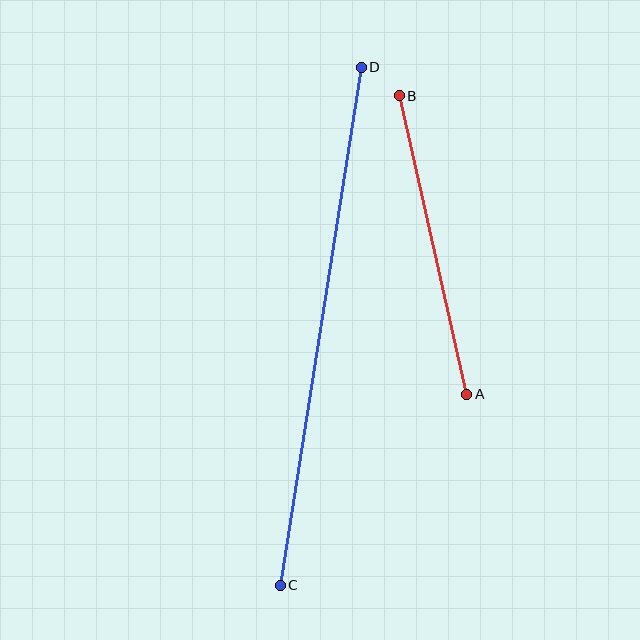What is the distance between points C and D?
The distance is approximately 524 pixels.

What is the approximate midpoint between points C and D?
The midpoint is at approximately (321, 326) pixels.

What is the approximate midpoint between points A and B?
The midpoint is at approximately (433, 245) pixels.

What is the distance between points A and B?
The distance is approximately 306 pixels.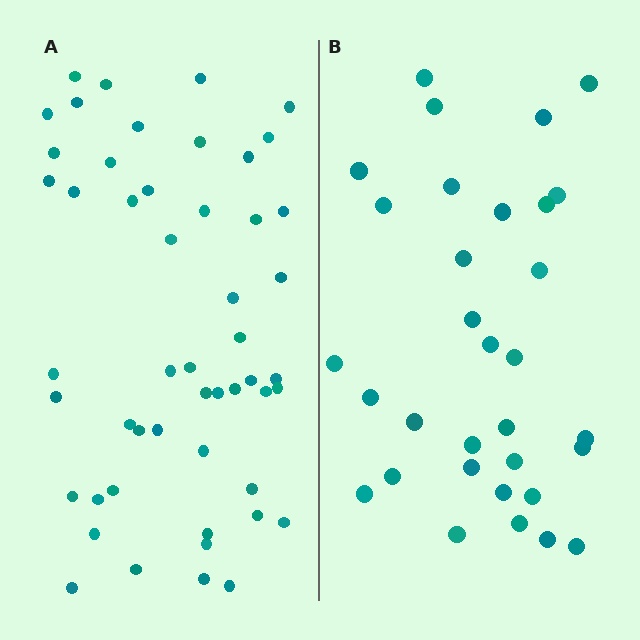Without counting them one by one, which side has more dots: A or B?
Region A (the left region) has more dots.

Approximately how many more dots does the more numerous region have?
Region A has approximately 20 more dots than region B.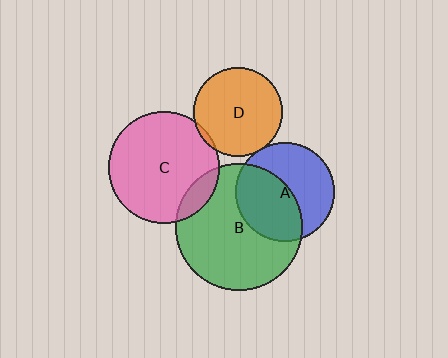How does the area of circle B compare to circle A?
Approximately 1.7 times.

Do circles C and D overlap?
Yes.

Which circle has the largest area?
Circle B (green).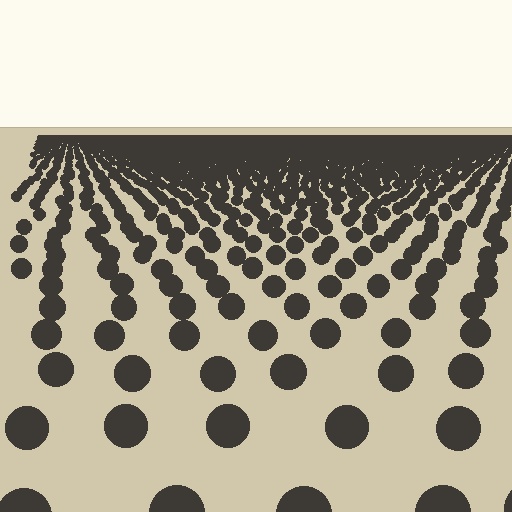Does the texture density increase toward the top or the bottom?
Density increases toward the top.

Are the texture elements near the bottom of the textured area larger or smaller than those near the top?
Larger. Near the bottom, elements are closer to the viewer and appear at a bigger on-screen size.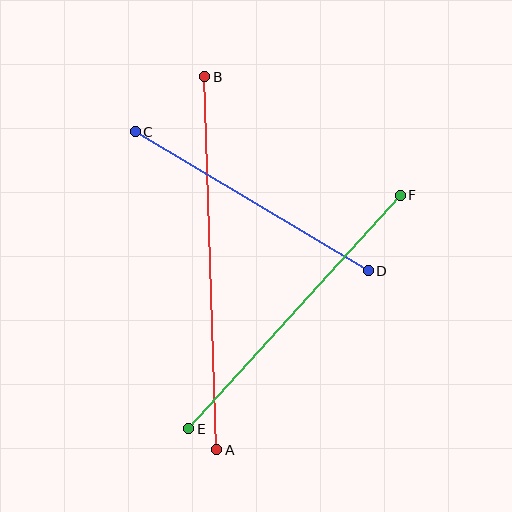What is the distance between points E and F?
The distance is approximately 315 pixels.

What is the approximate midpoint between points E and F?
The midpoint is at approximately (295, 312) pixels.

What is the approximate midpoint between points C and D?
The midpoint is at approximately (252, 201) pixels.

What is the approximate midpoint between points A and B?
The midpoint is at approximately (211, 263) pixels.